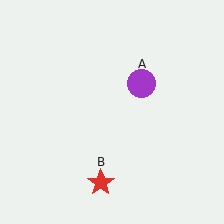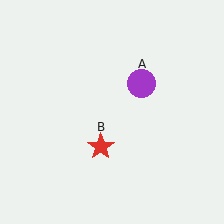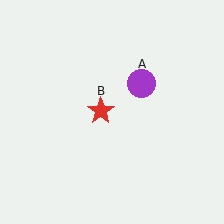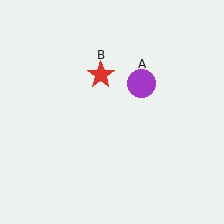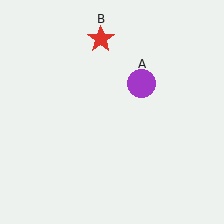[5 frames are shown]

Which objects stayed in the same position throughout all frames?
Purple circle (object A) remained stationary.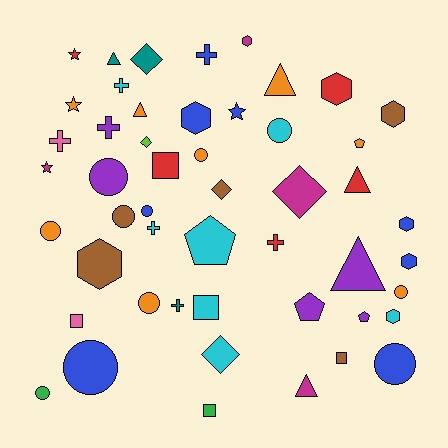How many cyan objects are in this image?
There are 7 cyan objects.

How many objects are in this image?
There are 50 objects.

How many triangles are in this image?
There are 6 triangles.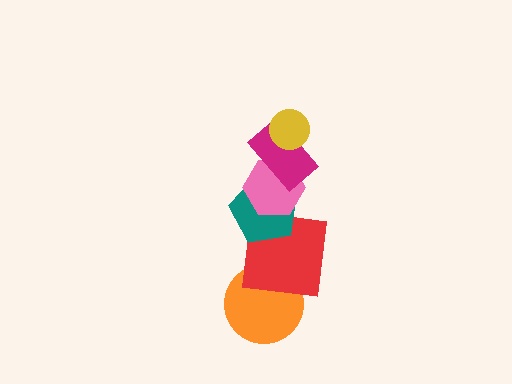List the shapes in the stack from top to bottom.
From top to bottom: the yellow circle, the magenta rectangle, the pink hexagon, the teal pentagon, the red square, the orange circle.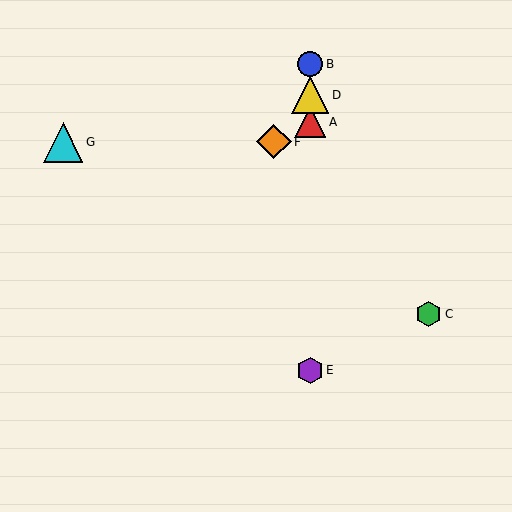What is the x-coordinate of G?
Object G is at x≈63.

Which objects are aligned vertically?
Objects A, B, D, E are aligned vertically.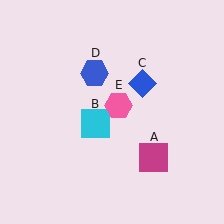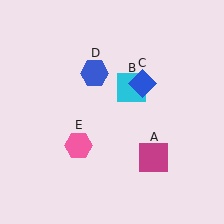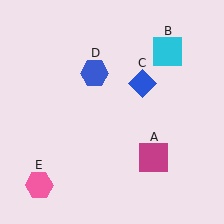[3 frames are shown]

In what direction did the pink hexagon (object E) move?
The pink hexagon (object E) moved down and to the left.